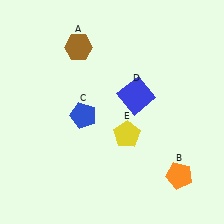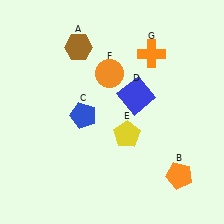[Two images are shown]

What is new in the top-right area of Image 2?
An orange cross (G) was added in the top-right area of Image 2.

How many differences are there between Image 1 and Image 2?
There are 2 differences between the two images.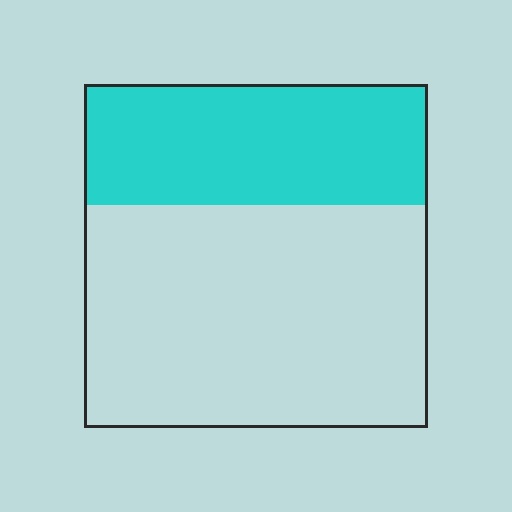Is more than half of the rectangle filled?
No.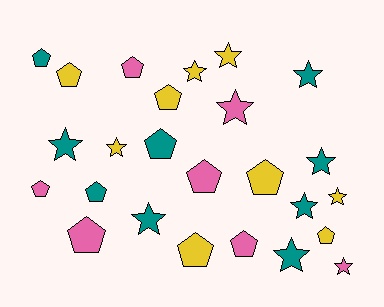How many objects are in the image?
There are 25 objects.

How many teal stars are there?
There are 6 teal stars.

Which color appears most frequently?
Yellow, with 9 objects.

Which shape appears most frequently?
Pentagon, with 13 objects.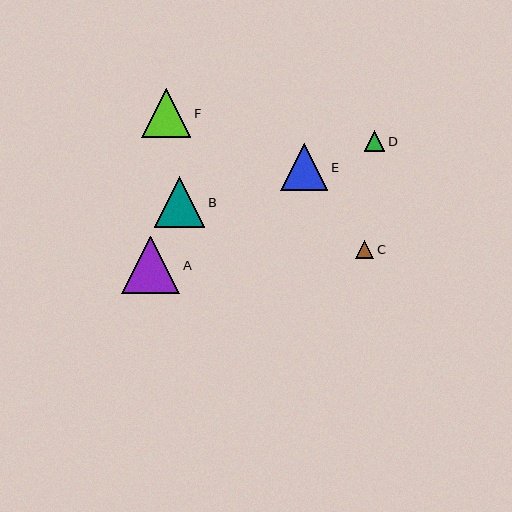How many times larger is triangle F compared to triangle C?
Triangle F is approximately 2.6 times the size of triangle C.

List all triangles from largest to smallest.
From largest to smallest: A, B, F, E, D, C.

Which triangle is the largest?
Triangle A is the largest with a size of approximately 58 pixels.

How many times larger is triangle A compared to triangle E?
Triangle A is approximately 1.2 times the size of triangle E.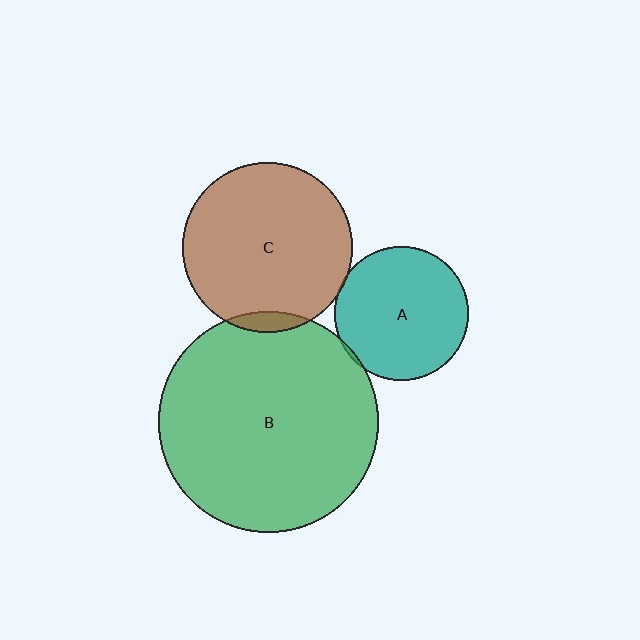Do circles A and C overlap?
Yes.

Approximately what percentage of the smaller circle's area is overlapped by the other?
Approximately 5%.